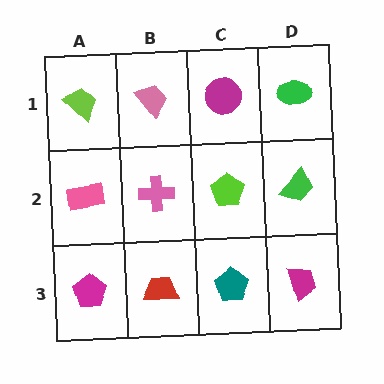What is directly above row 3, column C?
A lime pentagon.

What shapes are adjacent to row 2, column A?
A lime trapezoid (row 1, column A), a magenta pentagon (row 3, column A), a pink cross (row 2, column B).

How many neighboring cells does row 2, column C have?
4.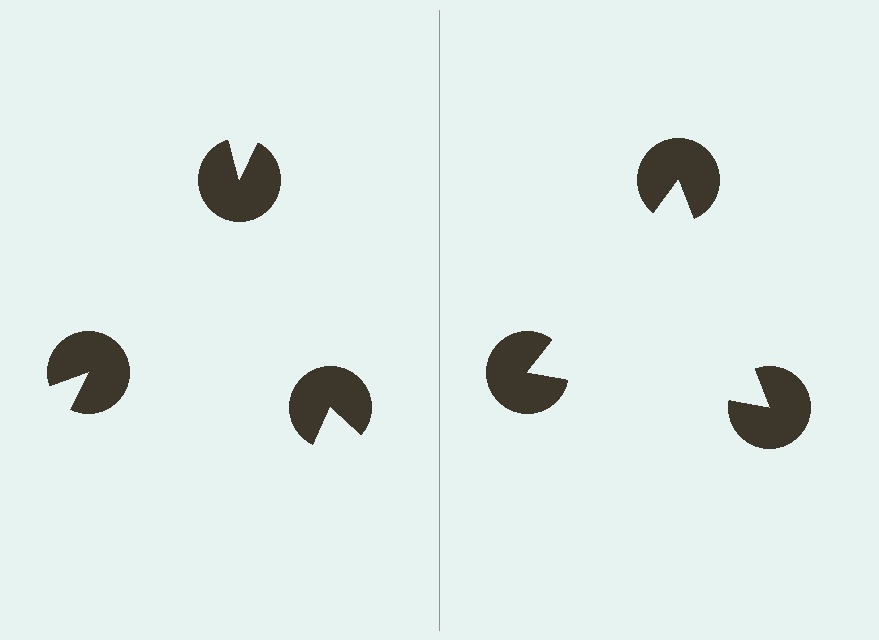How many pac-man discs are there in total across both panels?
6 — 3 on each side.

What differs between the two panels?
The pac-man discs are positioned identically on both sides; only the wedge orientations differ. On the right they align to a triangle; on the left they are misaligned.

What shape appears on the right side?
An illusory triangle.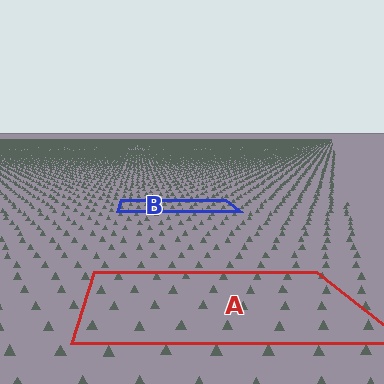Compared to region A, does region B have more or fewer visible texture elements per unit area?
Region B has more texture elements per unit area — they are packed more densely because it is farther away.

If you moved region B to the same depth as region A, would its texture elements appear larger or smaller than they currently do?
They would appear larger. At a closer depth, the same texture elements are projected at a bigger on-screen size.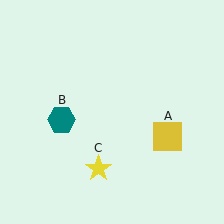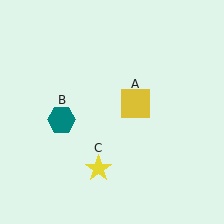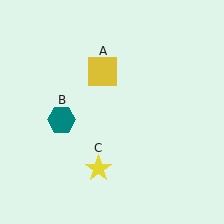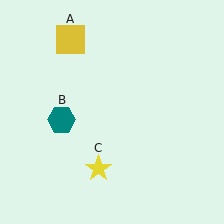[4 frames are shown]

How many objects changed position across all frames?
1 object changed position: yellow square (object A).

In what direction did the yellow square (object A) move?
The yellow square (object A) moved up and to the left.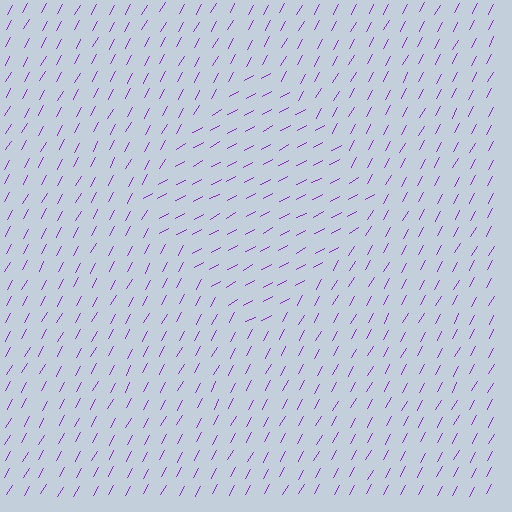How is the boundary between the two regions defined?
The boundary is defined purely by a change in line orientation (approximately 32 degrees difference). All lines are the same color and thickness.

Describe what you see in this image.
The image is filled with small purple line segments. A diamond region in the image has lines oriented differently from the surrounding lines, creating a visible texture boundary.